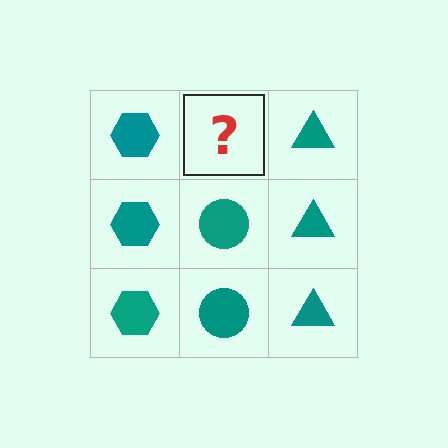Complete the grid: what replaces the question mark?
The question mark should be replaced with a teal circle.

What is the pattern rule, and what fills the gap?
The rule is that each column has a consistent shape. The gap should be filled with a teal circle.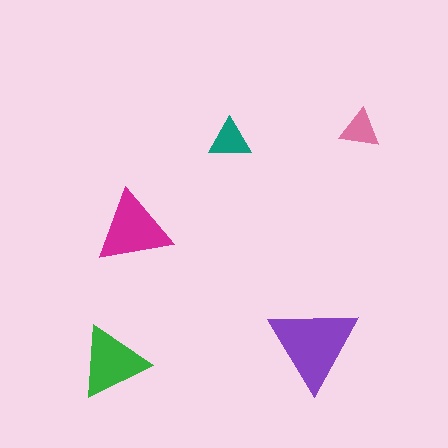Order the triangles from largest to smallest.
the purple one, the magenta one, the green one, the teal one, the pink one.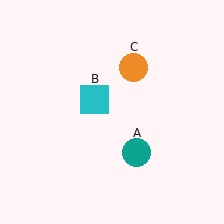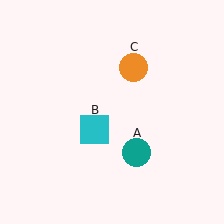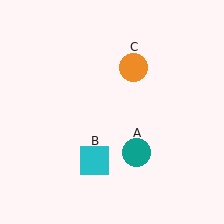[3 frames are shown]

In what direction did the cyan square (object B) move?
The cyan square (object B) moved down.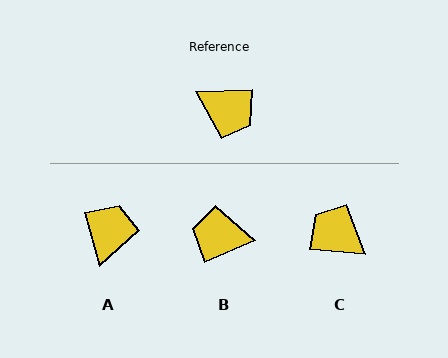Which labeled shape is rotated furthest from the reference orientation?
C, about 173 degrees away.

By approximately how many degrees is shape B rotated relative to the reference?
Approximately 159 degrees clockwise.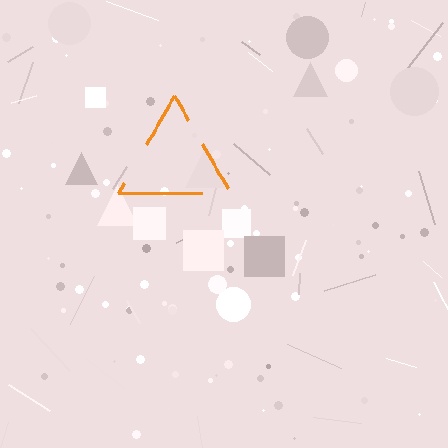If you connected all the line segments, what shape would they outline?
They would outline a triangle.